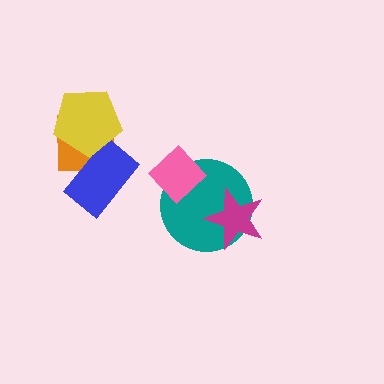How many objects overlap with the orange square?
2 objects overlap with the orange square.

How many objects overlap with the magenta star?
1 object overlaps with the magenta star.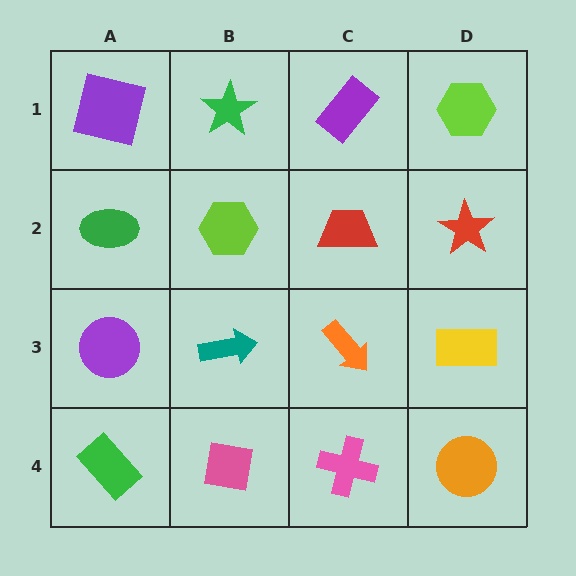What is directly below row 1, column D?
A red star.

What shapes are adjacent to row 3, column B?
A lime hexagon (row 2, column B), a pink square (row 4, column B), a purple circle (row 3, column A), an orange arrow (row 3, column C).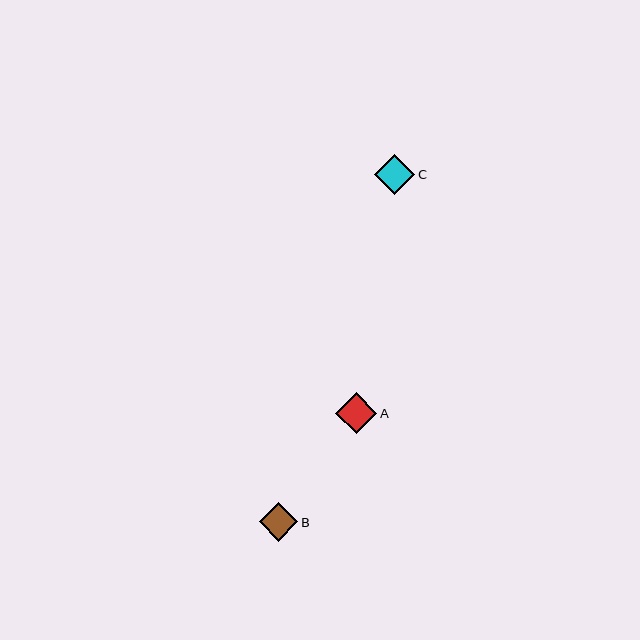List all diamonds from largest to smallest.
From largest to smallest: A, C, B.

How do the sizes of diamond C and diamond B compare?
Diamond C and diamond B are approximately the same size.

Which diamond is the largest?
Diamond A is the largest with a size of approximately 41 pixels.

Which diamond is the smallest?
Diamond B is the smallest with a size of approximately 38 pixels.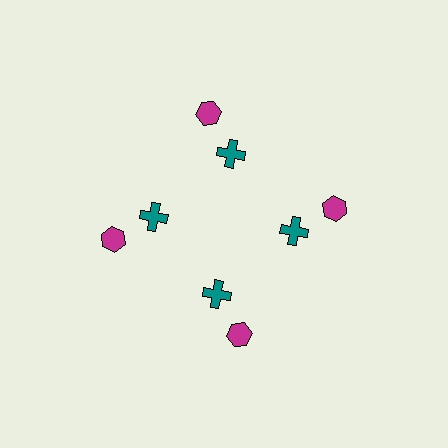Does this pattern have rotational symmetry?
Yes, this pattern has 4-fold rotational symmetry. It looks the same after rotating 90 degrees around the center.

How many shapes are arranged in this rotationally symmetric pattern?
There are 8 shapes, arranged in 4 groups of 2.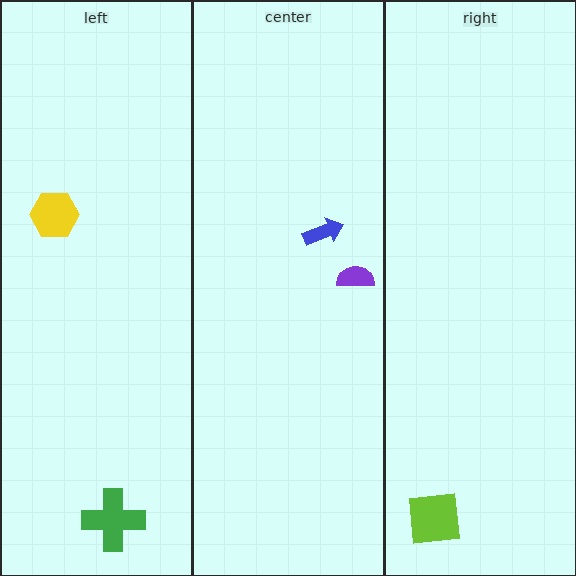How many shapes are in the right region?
1.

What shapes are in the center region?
The blue arrow, the purple semicircle.